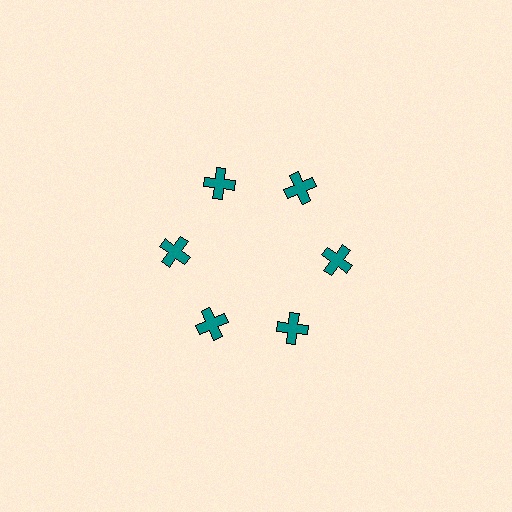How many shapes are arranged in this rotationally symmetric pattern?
There are 6 shapes, arranged in 6 groups of 1.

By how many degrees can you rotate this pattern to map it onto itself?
The pattern maps onto itself every 60 degrees of rotation.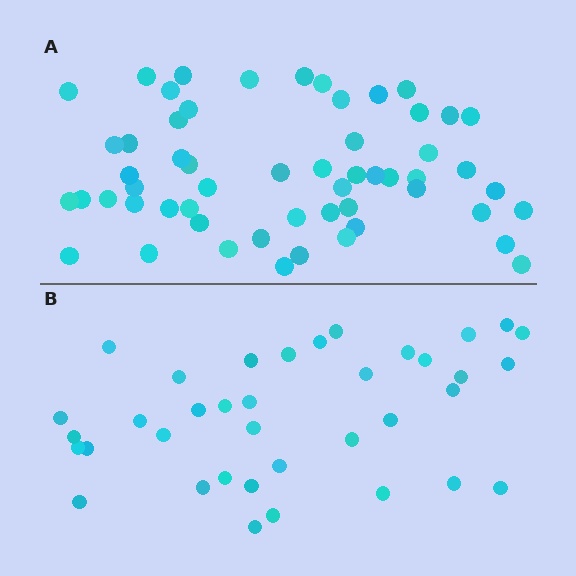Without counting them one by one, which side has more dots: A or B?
Region A (the top region) has more dots.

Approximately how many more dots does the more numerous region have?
Region A has approximately 20 more dots than region B.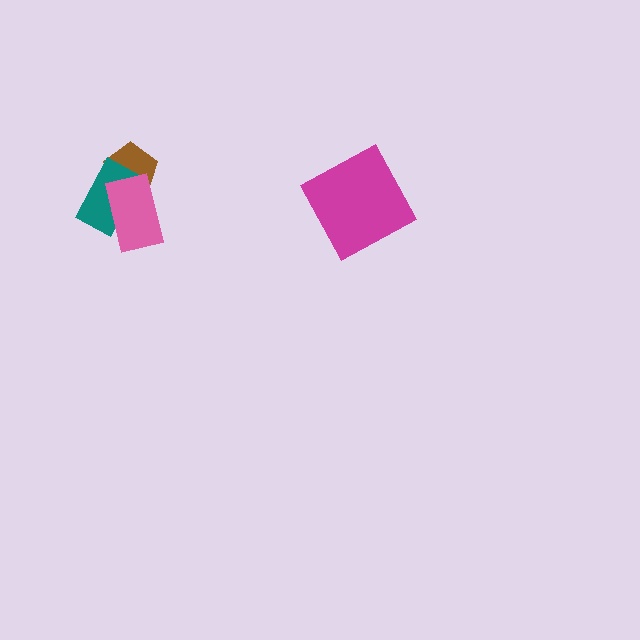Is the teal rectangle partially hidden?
Yes, it is partially covered by another shape.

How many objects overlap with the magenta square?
0 objects overlap with the magenta square.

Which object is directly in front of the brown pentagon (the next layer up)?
The teal rectangle is directly in front of the brown pentagon.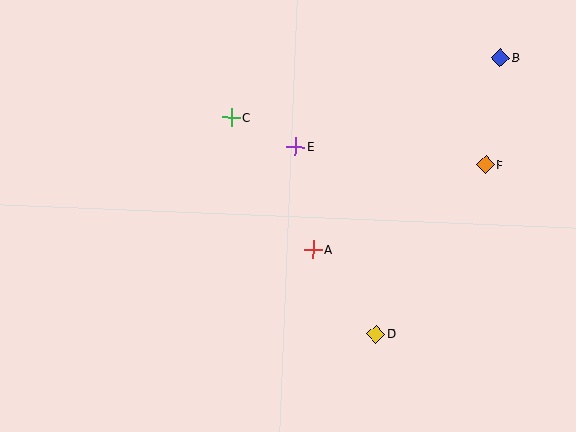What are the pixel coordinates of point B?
Point B is at (500, 58).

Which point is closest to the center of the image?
Point A at (313, 249) is closest to the center.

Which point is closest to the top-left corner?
Point C is closest to the top-left corner.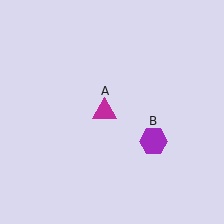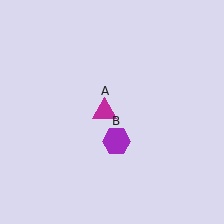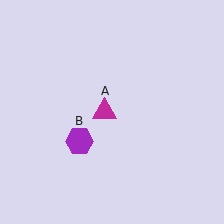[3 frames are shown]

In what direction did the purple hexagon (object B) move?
The purple hexagon (object B) moved left.